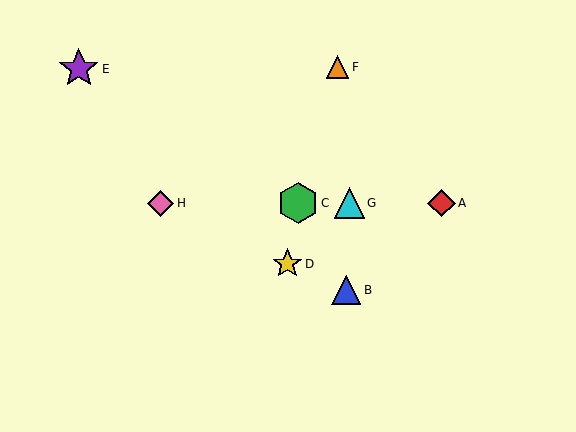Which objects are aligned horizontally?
Objects A, C, G, H are aligned horizontally.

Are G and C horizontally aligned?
Yes, both are at y≈203.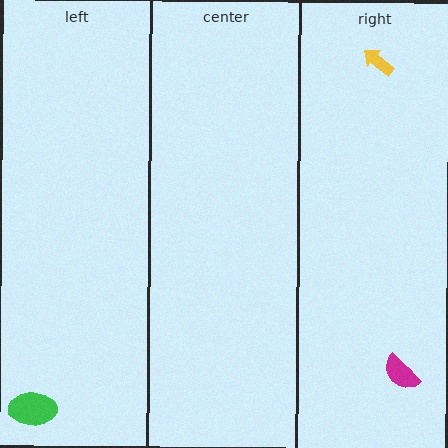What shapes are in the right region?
The magenta semicircle, the yellow arrow.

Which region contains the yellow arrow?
The right region.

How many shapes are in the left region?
1.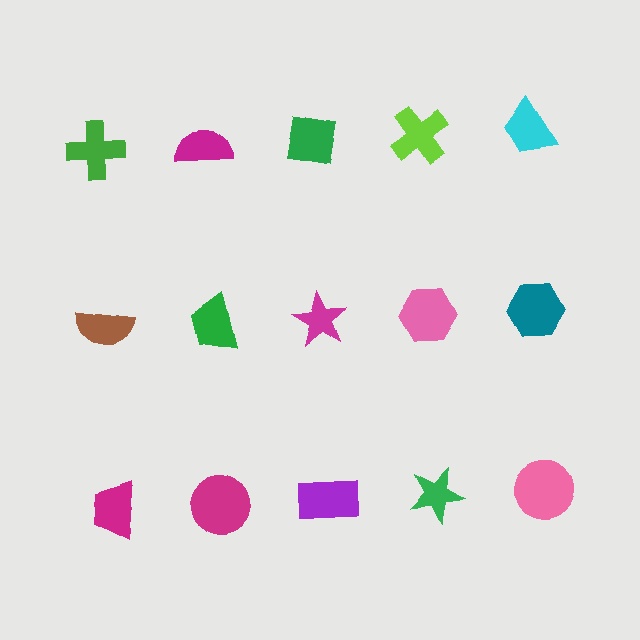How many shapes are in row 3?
5 shapes.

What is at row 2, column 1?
A brown semicircle.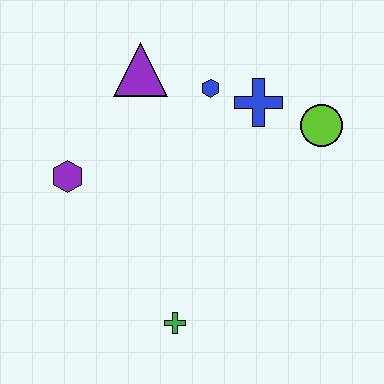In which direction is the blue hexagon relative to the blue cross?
The blue hexagon is to the left of the blue cross.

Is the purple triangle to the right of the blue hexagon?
No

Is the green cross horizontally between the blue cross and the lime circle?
No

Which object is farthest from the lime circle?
The purple hexagon is farthest from the lime circle.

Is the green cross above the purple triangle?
No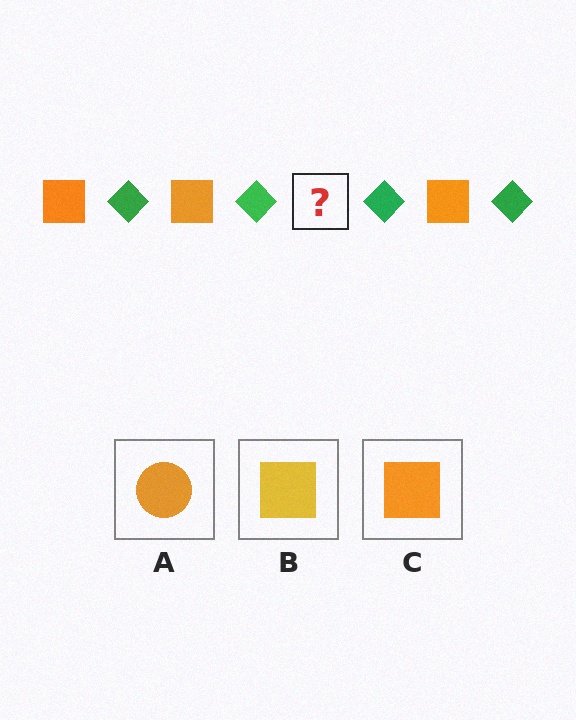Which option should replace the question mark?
Option C.